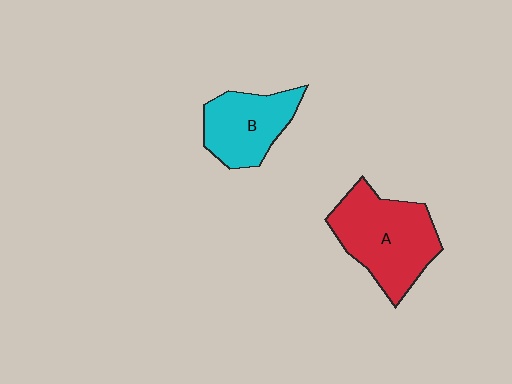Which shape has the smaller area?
Shape B (cyan).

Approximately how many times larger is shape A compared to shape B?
Approximately 1.4 times.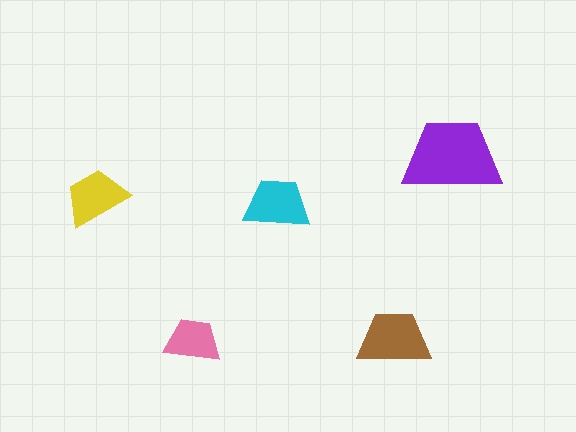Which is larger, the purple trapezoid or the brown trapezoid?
The purple one.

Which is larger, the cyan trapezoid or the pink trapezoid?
The cyan one.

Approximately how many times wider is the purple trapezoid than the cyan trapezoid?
About 1.5 times wider.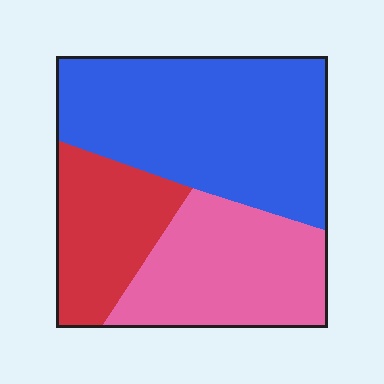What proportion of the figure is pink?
Pink takes up about one third (1/3) of the figure.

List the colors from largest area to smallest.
From largest to smallest: blue, pink, red.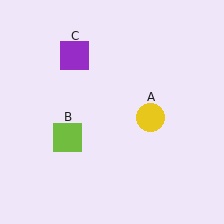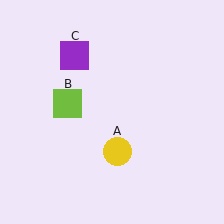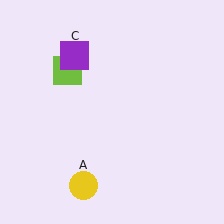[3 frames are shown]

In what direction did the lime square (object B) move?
The lime square (object B) moved up.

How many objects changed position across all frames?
2 objects changed position: yellow circle (object A), lime square (object B).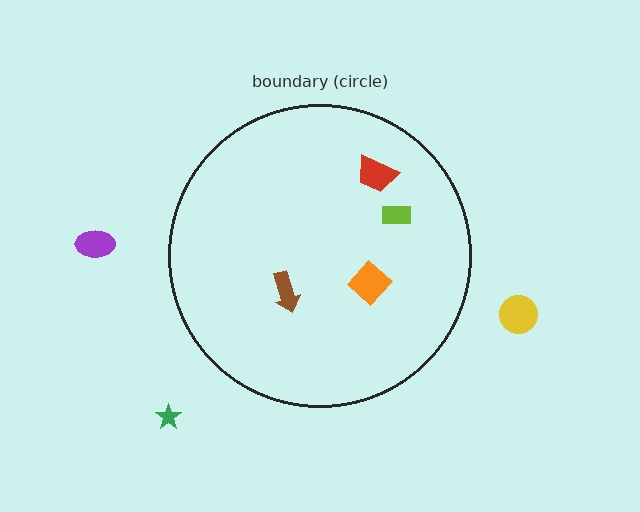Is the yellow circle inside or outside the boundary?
Outside.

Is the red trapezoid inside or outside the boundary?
Inside.